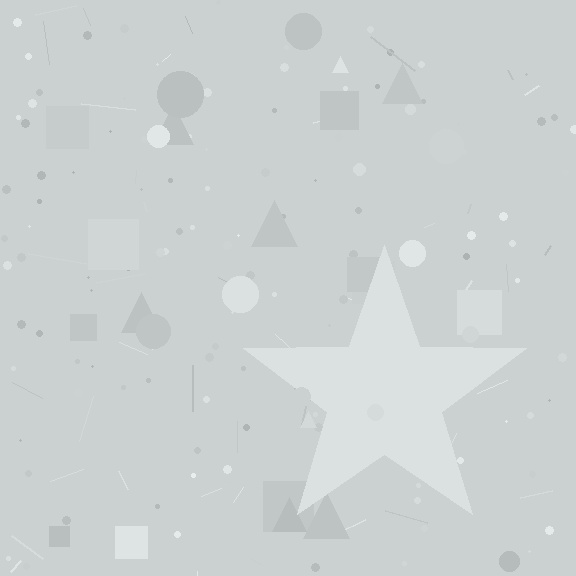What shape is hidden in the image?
A star is hidden in the image.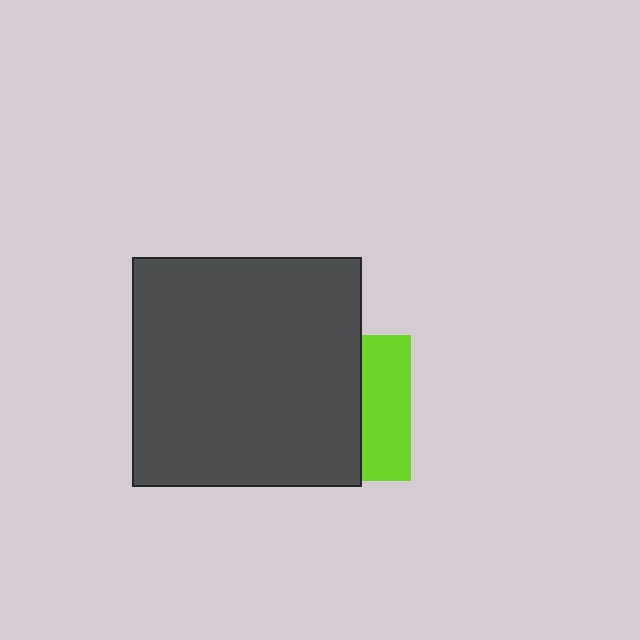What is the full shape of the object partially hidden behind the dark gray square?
The partially hidden object is a lime square.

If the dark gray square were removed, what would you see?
You would see the complete lime square.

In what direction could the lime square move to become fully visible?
The lime square could move right. That would shift it out from behind the dark gray square entirely.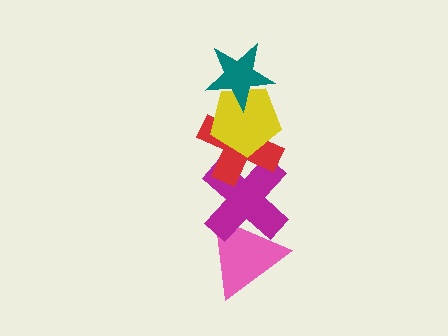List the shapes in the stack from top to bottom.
From top to bottom: the teal star, the yellow pentagon, the red cross, the magenta cross, the pink triangle.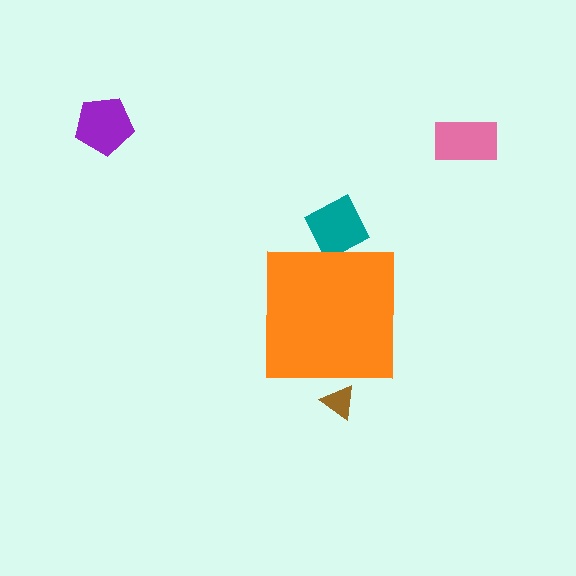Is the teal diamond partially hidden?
Yes, the teal diamond is partially hidden behind the orange square.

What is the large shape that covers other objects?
An orange square.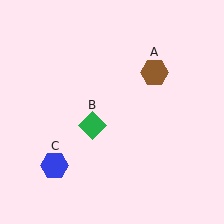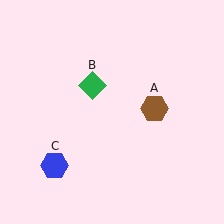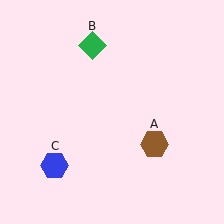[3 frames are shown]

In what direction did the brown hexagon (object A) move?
The brown hexagon (object A) moved down.